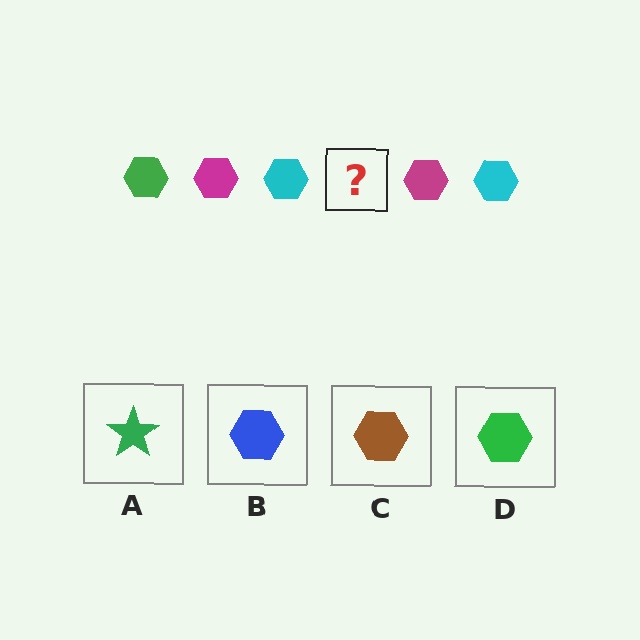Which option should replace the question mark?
Option D.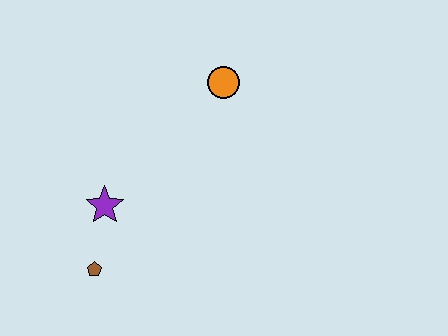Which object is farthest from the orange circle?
The brown pentagon is farthest from the orange circle.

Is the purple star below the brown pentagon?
No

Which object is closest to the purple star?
The brown pentagon is closest to the purple star.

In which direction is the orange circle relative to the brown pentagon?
The orange circle is above the brown pentagon.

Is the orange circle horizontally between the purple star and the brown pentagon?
No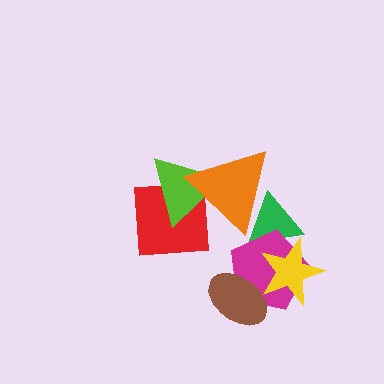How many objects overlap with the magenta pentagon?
3 objects overlap with the magenta pentagon.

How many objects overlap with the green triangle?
3 objects overlap with the green triangle.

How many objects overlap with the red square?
2 objects overlap with the red square.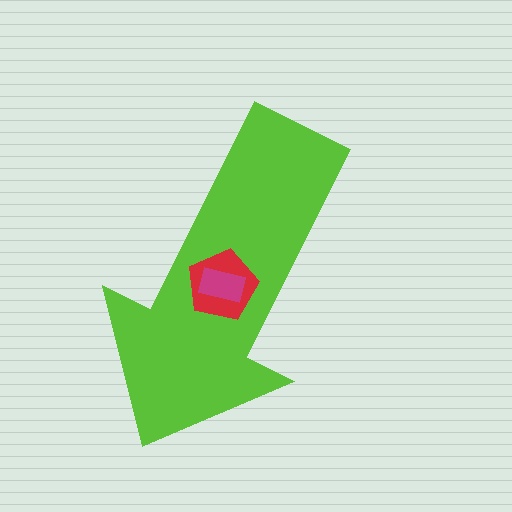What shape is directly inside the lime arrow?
The red pentagon.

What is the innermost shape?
The magenta rectangle.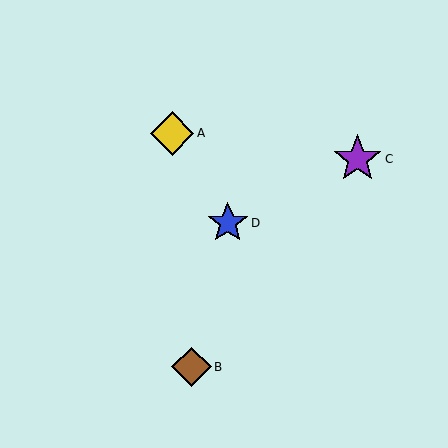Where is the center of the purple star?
The center of the purple star is at (358, 159).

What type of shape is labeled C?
Shape C is a purple star.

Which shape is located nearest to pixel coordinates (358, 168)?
The purple star (labeled C) at (358, 159) is nearest to that location.